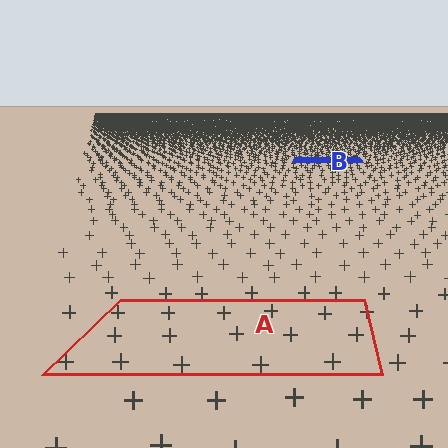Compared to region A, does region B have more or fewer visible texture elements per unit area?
Region B has more texture elements per unit area — they are packed more densely because it is farther away.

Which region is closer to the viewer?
Region A is closer. The texture elements there are larger and more spread out.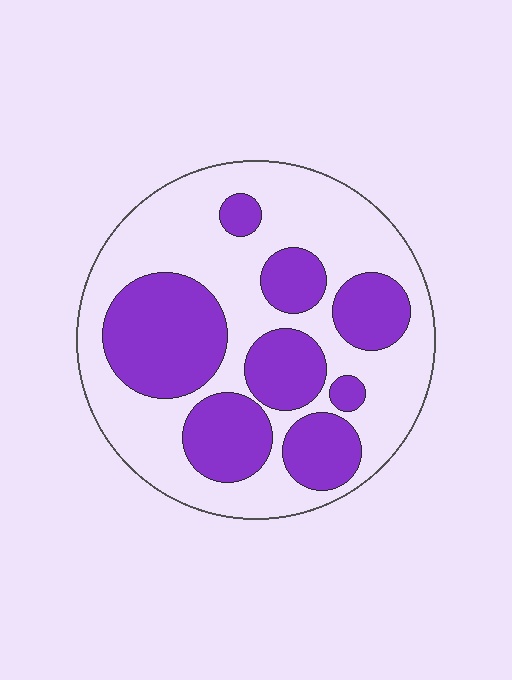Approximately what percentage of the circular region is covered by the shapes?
Approximately 40%.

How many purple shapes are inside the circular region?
8.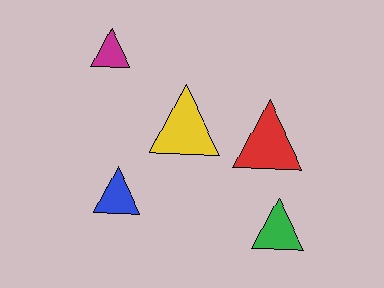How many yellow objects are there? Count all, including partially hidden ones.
There is 1 yellow object.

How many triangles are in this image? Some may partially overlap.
There are 5 triangles.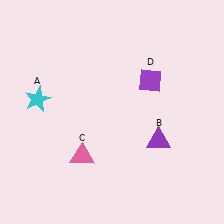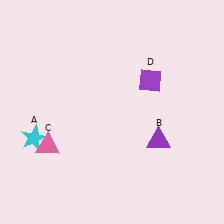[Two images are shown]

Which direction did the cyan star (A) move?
The cyan star (A) moved down.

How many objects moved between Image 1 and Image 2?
2 objects moved between the two images.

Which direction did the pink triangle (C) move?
The pink triangle (C) moved left.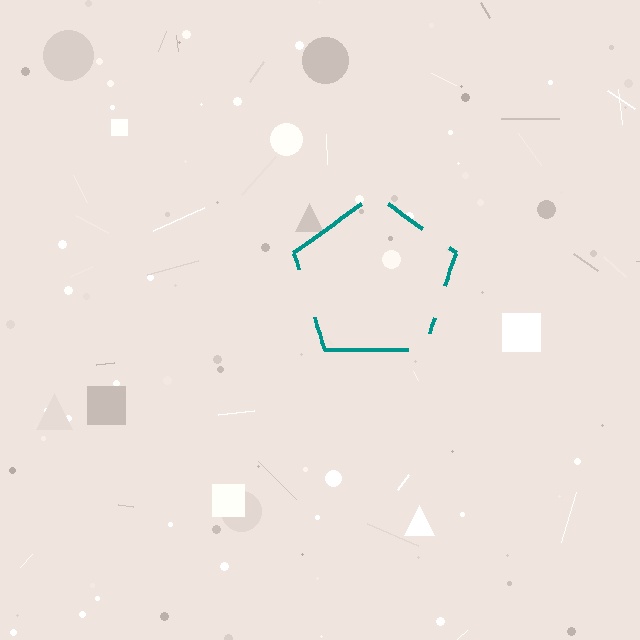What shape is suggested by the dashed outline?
The dashed outline suggests a pentagon.